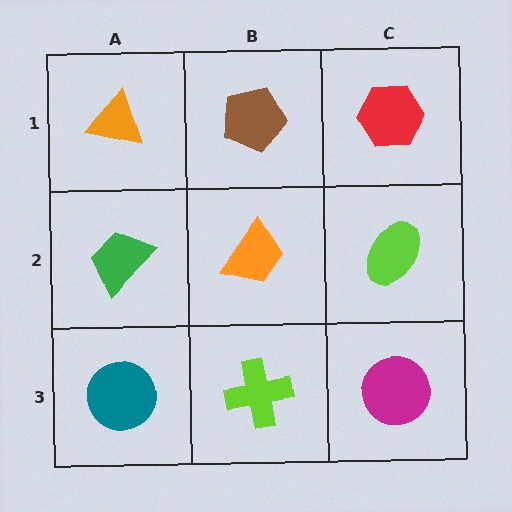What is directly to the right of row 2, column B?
A lime ellipse.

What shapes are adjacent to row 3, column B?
An orange trapezoid (row 2, column B), a teal circle (row 3, column A), a magenta circle (row 3, column C).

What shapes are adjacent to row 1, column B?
An orange trapezoid (row 2, column B), an orange triangle (row 1, column A), a red hexagon (row 1, column C).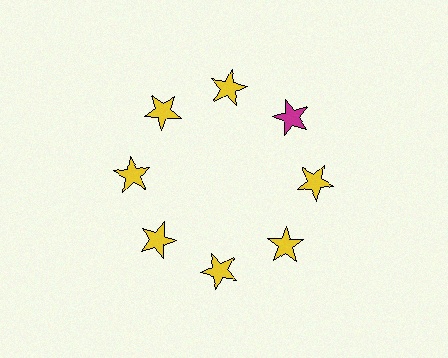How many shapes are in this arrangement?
There are 8 shapes arranged in a ring pattern.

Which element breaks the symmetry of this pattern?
The magenta star at roughly the 2 o'clock position breaks the symmetry. All other shapes are yellow stars.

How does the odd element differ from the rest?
It has a different color: magenta instead of yellow.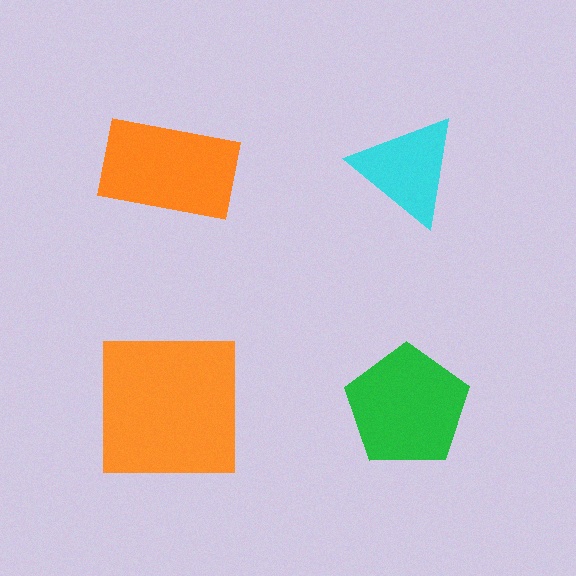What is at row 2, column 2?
A green pentagon.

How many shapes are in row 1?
2 shapes.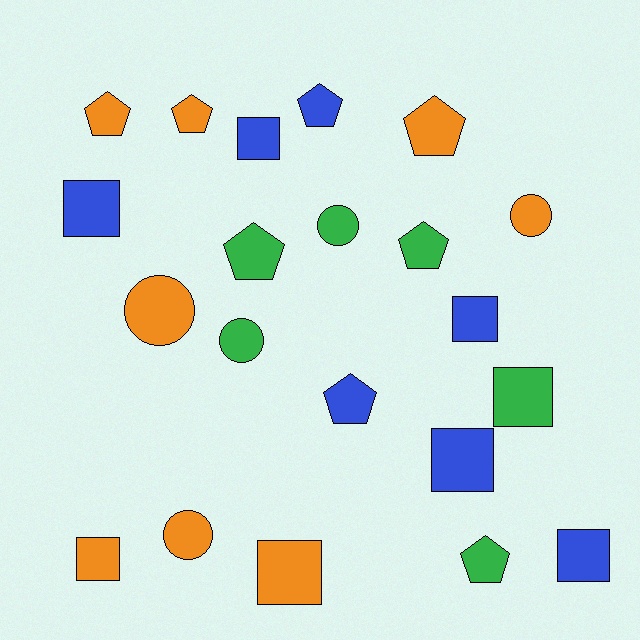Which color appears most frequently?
Orange, with 8 objects.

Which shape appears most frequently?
Square, with 8 objects.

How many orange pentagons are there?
There are 3 orange pentagons.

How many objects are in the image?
There are 21 objects.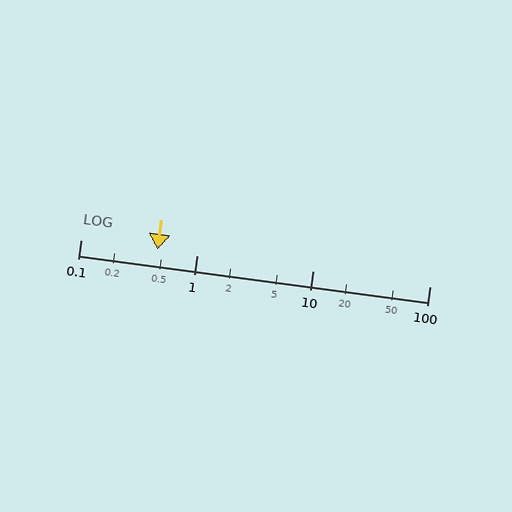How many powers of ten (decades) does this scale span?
The scale spans 3 decades, from 0.1 to 100.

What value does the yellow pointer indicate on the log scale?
The pointer indicates approximately 0.46.